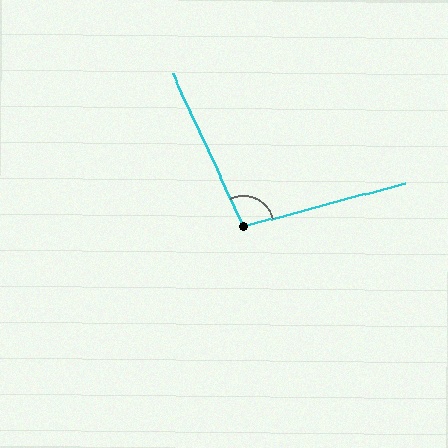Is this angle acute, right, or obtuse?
It is obtuse.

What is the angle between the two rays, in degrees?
Approximately 100 degrees.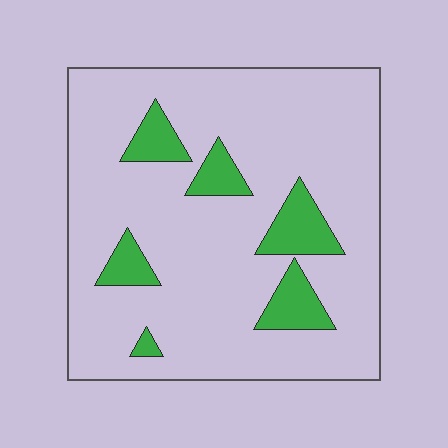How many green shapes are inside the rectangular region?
6.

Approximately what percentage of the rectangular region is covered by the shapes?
Approximately 15%.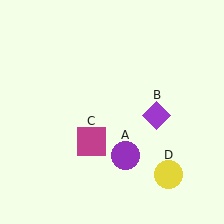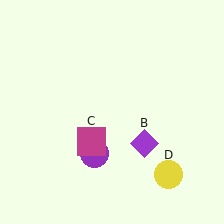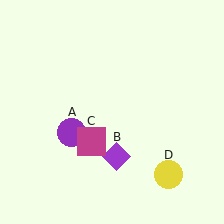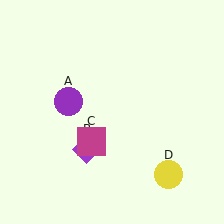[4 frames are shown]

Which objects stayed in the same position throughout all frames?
Magenta square (object C) and yellow circle (object D) remained stationary.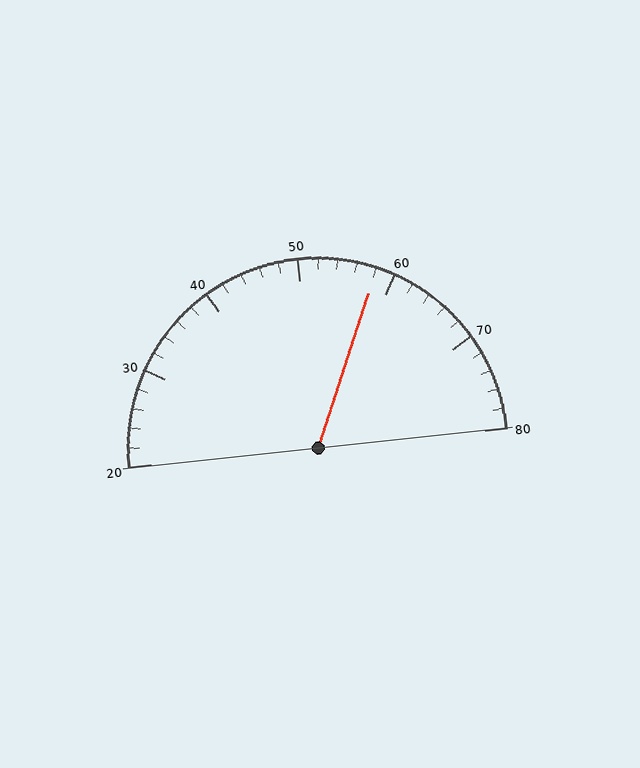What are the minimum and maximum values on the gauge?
The gauge ranges from 20 to 80.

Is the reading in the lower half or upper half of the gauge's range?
The reading is in the upper half of the range (20 to 80).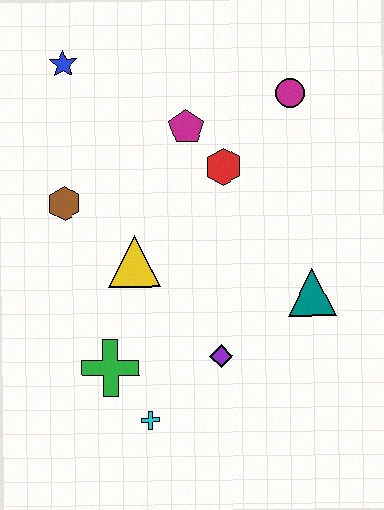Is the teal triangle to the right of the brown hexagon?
Yes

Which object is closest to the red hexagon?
The magenta pentagon is closest to the red hexagon.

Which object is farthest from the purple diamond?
The blue star is farthest from the purple diamond.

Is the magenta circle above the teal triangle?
Yes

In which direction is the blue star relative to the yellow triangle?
The blue star is above the yellow triangle.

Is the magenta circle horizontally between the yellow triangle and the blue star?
No